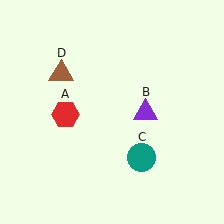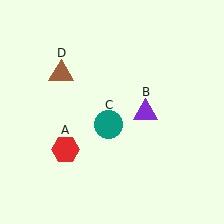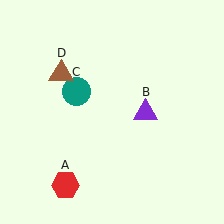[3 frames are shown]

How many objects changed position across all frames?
2 objects changed position: red hexagon (object A), teal circle (object C).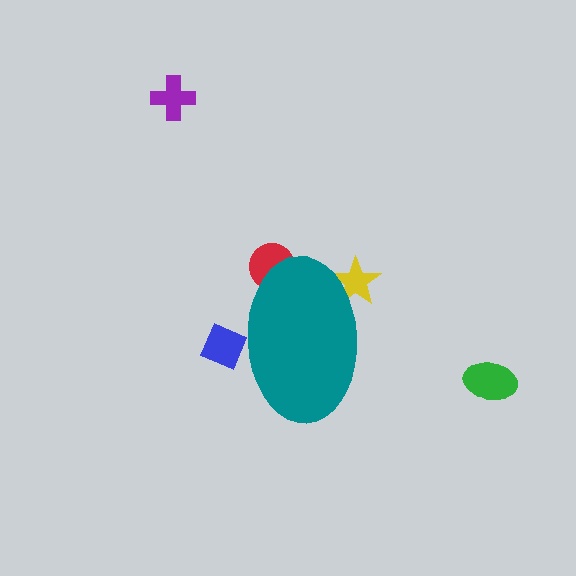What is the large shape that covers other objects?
A teal ellipse.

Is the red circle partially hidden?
Yes, the red circle is partially hidden behind the teal ellipse.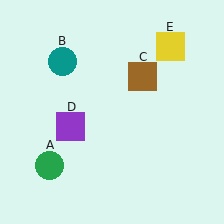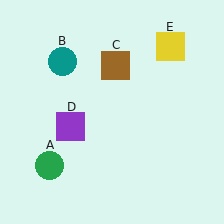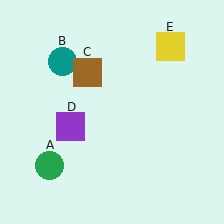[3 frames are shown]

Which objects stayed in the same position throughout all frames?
Green circle (object A) and teal circle (object B) and purple square (object D) and yellow square (object E) remained stationary.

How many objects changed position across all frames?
1 object changed position: brown square (object C).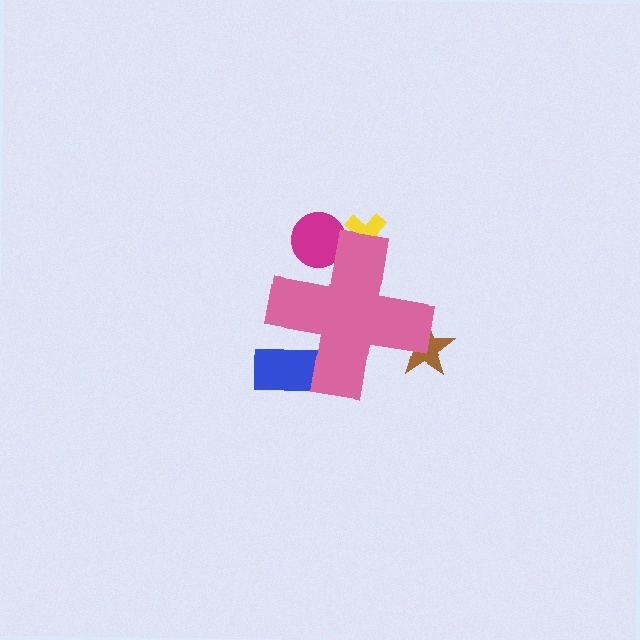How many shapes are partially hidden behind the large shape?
4 shapes are partially hidden.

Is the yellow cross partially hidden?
Yes, the yellow cross is partially hidden behind the pink cross.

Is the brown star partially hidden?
Yes, the brown star is partially hidden behind the pink cross.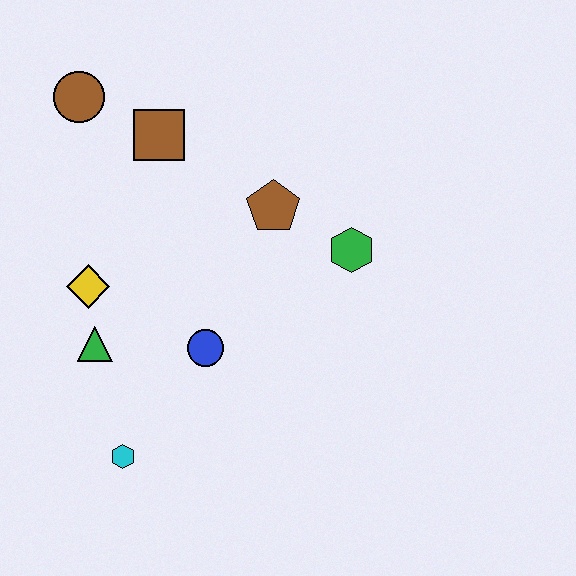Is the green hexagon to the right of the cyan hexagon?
Yes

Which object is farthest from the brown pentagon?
The cyan hexagon is farthest from the brown pentagon.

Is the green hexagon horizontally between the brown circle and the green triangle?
No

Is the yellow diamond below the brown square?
Yes